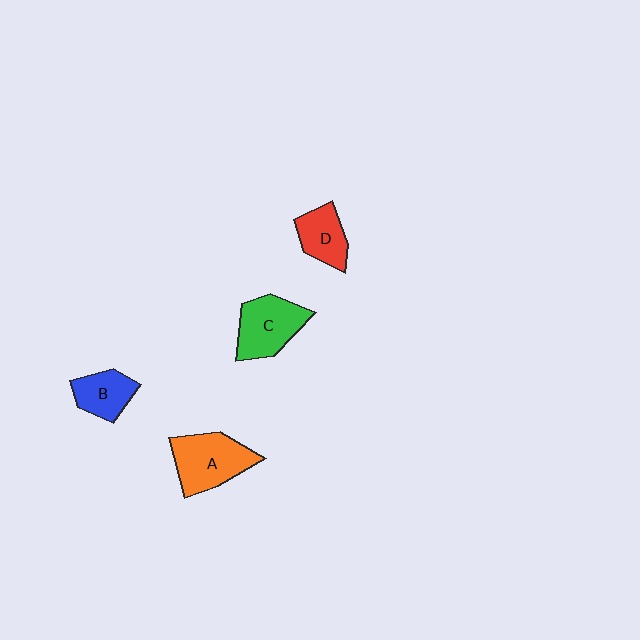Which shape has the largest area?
Shape A (orange).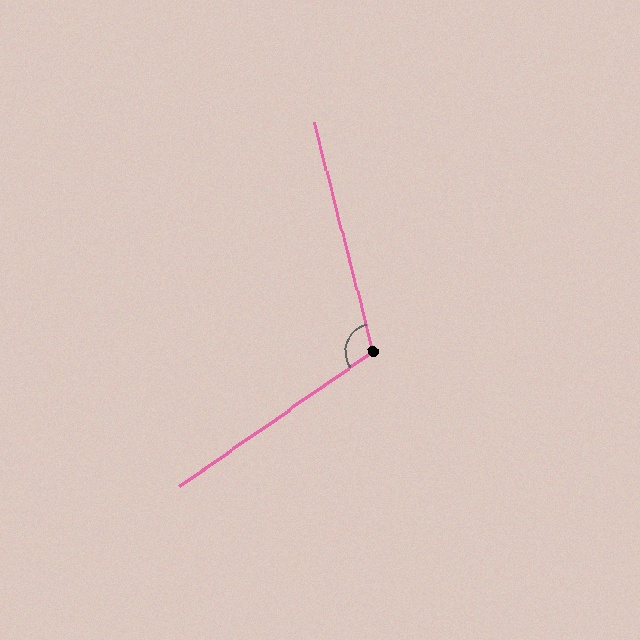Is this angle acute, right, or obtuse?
It is obtuse.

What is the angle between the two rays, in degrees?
Approximately 110 degrees.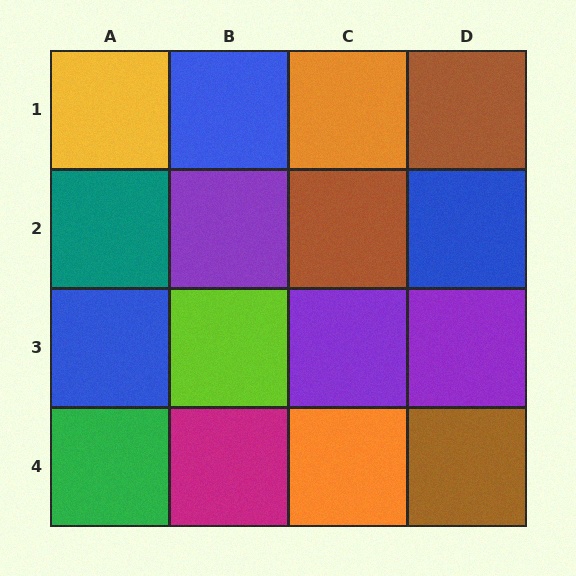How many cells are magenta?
1 cell is magenta.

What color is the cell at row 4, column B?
Magenta.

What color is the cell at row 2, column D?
Blue.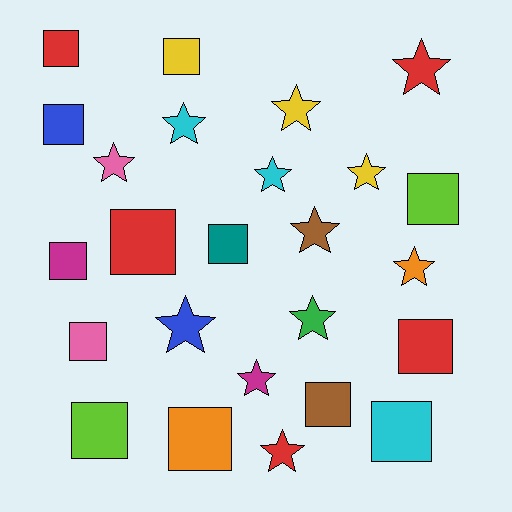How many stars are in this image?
There are 12 stars.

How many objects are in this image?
There are 25 objects.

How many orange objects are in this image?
There are 2 orange objects.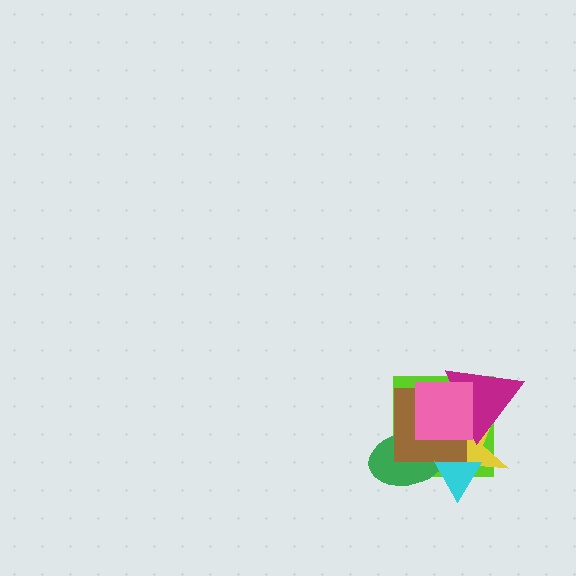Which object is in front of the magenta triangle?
The pink square is in front of the magenta triangle.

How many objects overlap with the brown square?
5 objects overlap with the brown square.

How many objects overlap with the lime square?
6 objects overlap with the lime square.